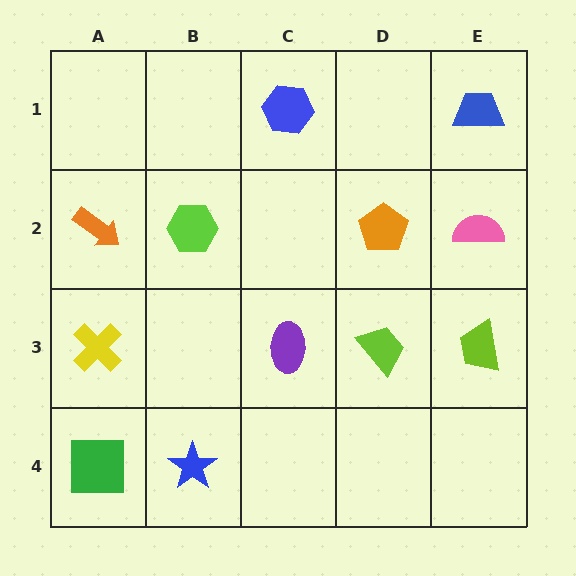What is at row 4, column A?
A green square.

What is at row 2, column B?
A lime hexagon.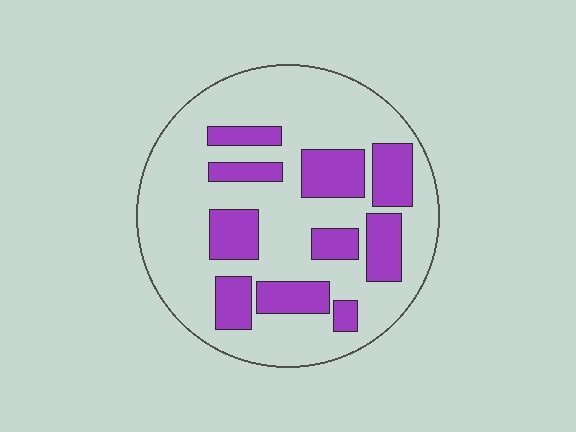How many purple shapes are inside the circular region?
10.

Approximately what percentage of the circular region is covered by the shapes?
Approximately 30%.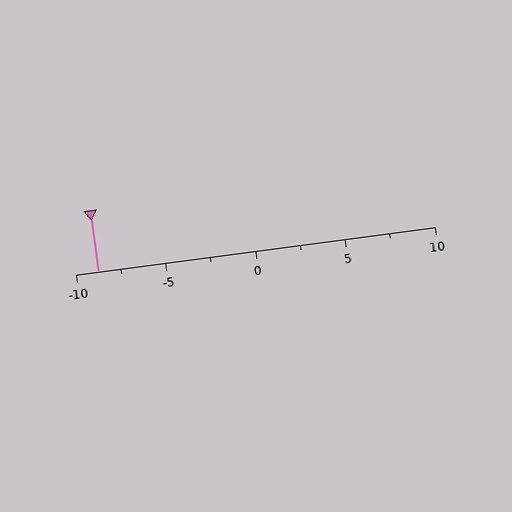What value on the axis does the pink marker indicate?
The marker indicates approximately -8.8.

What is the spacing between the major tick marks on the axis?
The major ticks are spaced 5 apart.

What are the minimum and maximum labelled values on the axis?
The axis runs from -10 to 10.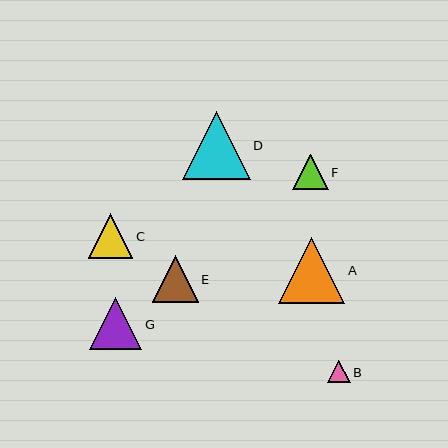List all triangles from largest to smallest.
From largest to smallest: D, A, G, E, C, F, B.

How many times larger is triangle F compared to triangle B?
Triangle F is approximately 1.6 times the size of triangle B.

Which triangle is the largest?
Triangle D is the largest with a size of approximately 68 pixels.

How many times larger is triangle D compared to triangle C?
Triangle D is approximately 1.5 times the size of triangle C.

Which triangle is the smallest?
Triangle B is the smallest with a size of approximately 22 pixels.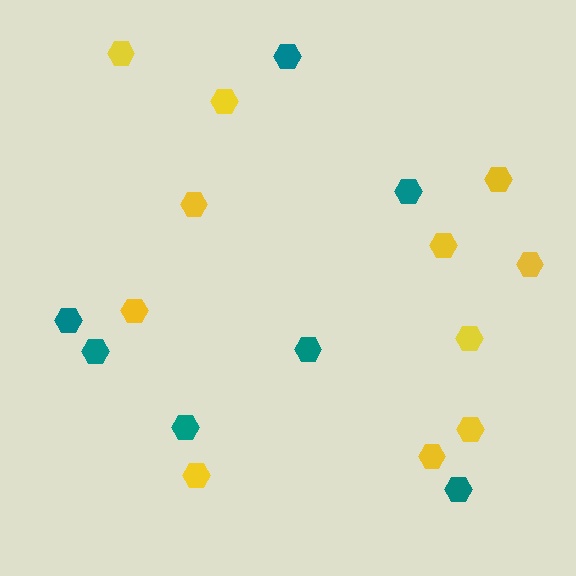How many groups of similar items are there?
There are 2 groups: one group of yellow hexagons (11) and one group of teal hexagons (7).